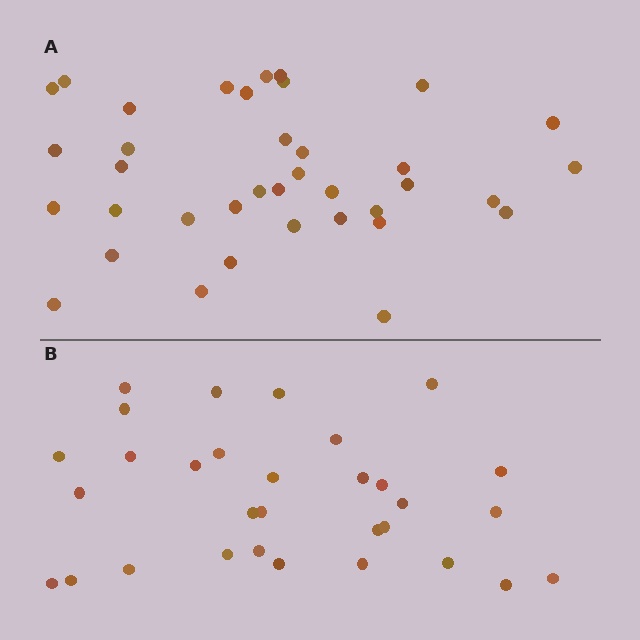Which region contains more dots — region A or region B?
Region A (the top region) has more dots.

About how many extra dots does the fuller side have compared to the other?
Region A has about 6 more dots than region B.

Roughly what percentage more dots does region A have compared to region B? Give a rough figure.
About 20% more.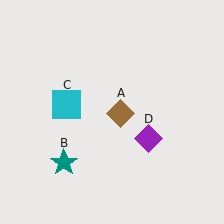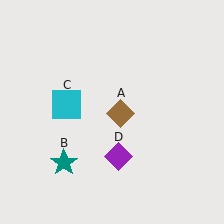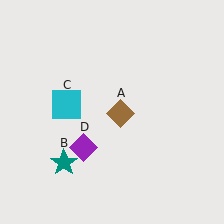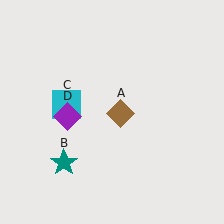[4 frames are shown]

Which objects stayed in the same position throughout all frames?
Brown diamond (object A) and teal star (object B) and cyan square (object C) remained stationary.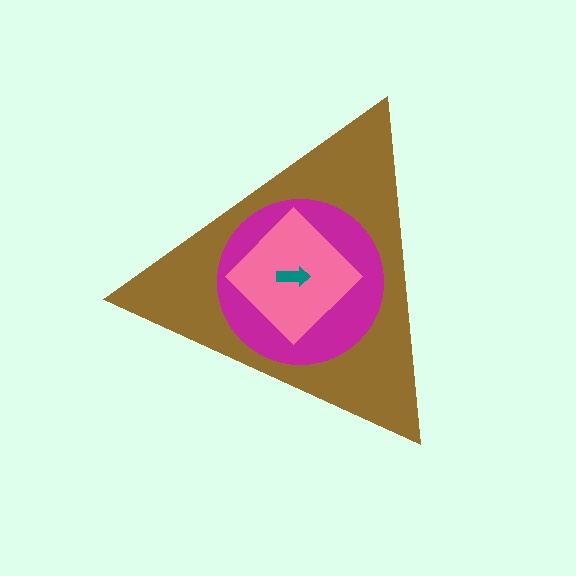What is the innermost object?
The teal arrow.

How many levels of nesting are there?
4.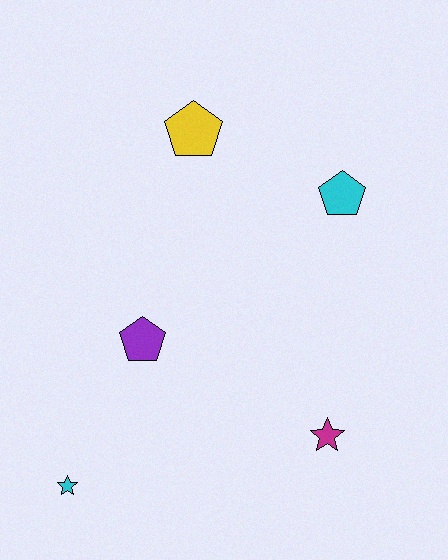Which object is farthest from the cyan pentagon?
The cyan star is farthest from the cyan pentagon.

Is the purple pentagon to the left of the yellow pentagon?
Yes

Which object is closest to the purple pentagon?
The cyan star is closest to the purple pentagon.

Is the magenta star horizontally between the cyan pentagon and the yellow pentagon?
Yes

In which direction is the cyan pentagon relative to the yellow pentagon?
The cyan pentagon is to the right of the yellow pentagon.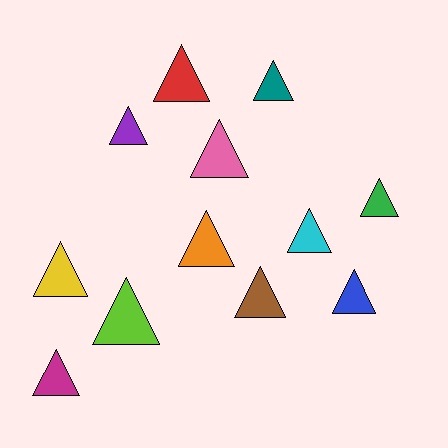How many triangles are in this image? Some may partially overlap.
There are 12 triangles.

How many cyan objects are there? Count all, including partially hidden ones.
There is 1 cyan object.